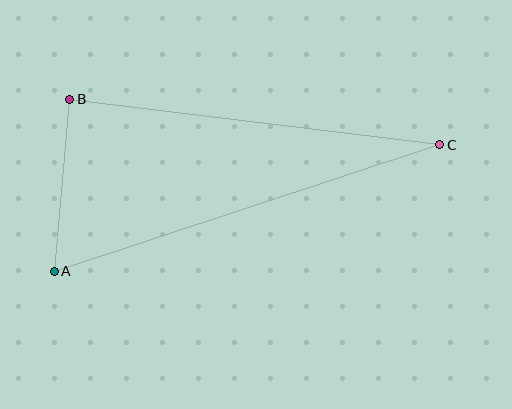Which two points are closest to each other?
Points A and B are closest to each other.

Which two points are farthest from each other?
Points A and C are farthest from each other.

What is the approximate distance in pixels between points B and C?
The distance between B and C is approximately 373 pixels.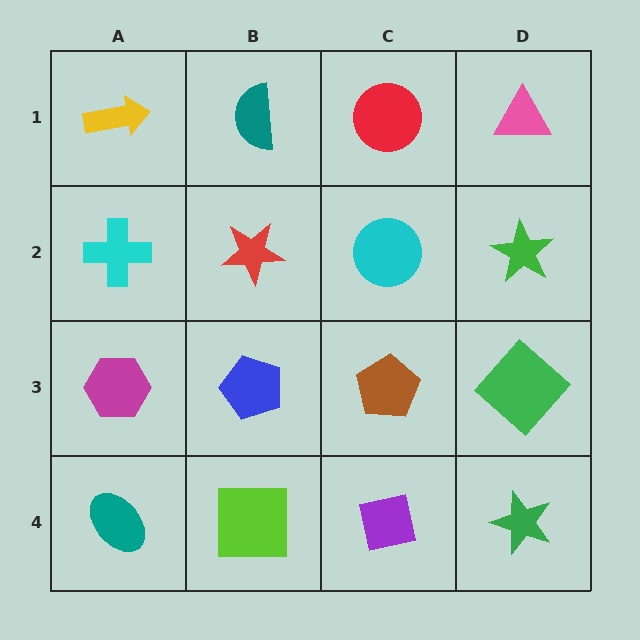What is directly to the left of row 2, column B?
A cyan cross.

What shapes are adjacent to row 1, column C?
A cyan circle (row 2, column C), a teal semicircle (row 1, column B), a pink triangle (row 1, column D).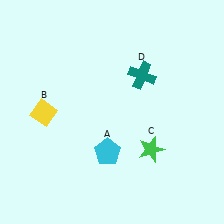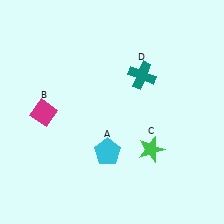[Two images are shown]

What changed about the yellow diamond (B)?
In Image 1, B is yellow. In Image 2, it changed to magenta.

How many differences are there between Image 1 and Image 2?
There is 1 difference between the two images.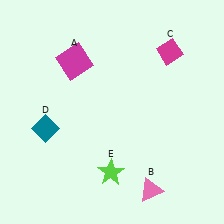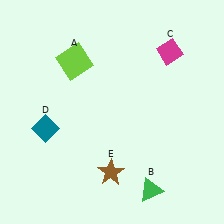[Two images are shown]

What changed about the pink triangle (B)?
In Image 1, B is pink. In Image 2, it changed to green.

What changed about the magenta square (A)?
In Image 1, A is magenta. In Image 2, it changed to lime.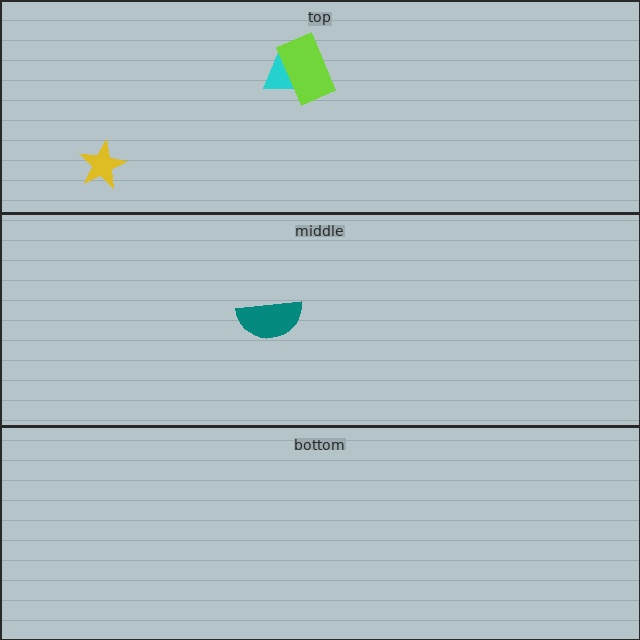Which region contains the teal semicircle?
The middle region.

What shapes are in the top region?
The yellow star, the cyan trapezoid, the lime rectangle.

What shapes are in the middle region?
The teal semicircle.